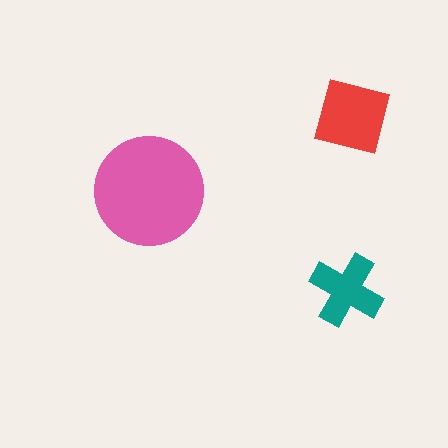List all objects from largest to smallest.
The pink circle, the red square, the teal cross.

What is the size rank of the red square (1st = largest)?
2nd.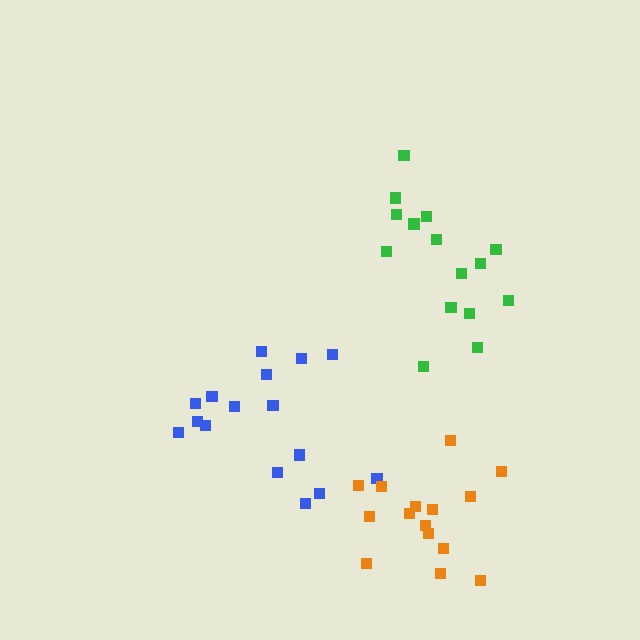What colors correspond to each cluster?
The clusters are colored: blue, green, orange.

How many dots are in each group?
Group 1: 16 dots, Group 2: 15 dots, Group 3: 15 dots (46 total).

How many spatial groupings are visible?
There are 3 spatial groupings.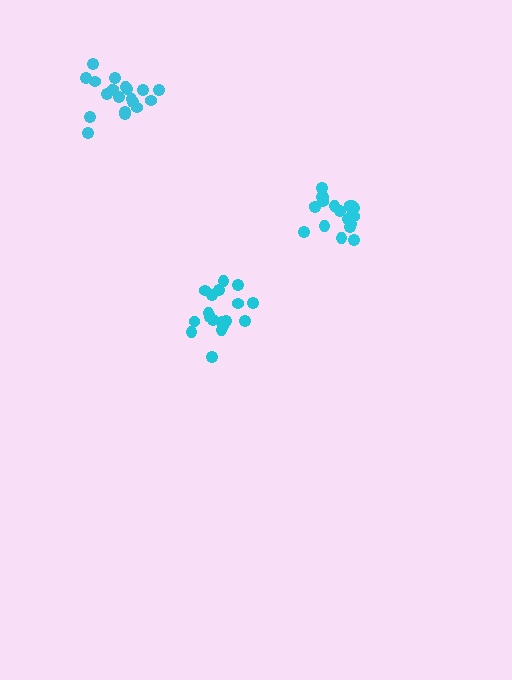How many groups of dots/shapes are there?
There are 3 groups.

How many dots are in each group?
Group 1: 20 dots, Group 2: 20 dots, Group 3: 18 dots (58 total).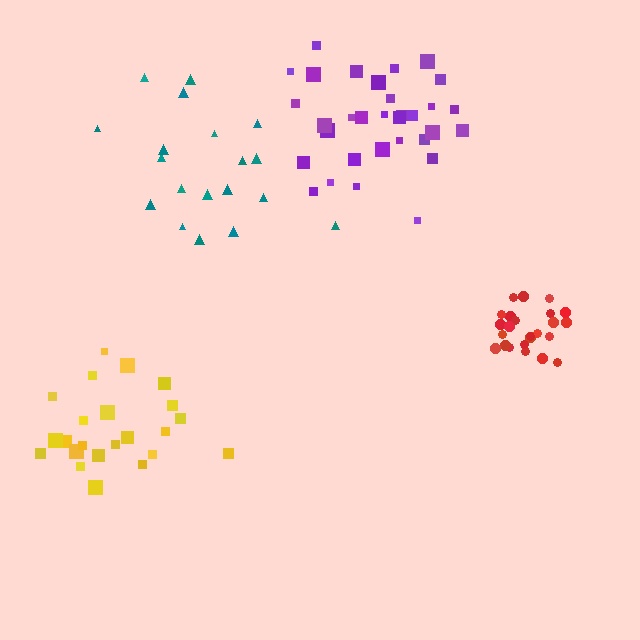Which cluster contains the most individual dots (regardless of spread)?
Purple (33).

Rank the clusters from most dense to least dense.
red, purple, yellow, teal.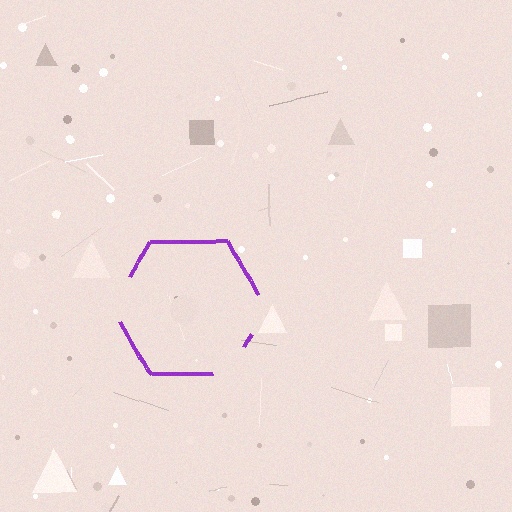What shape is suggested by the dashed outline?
The dashed outline suggests a hexagon.